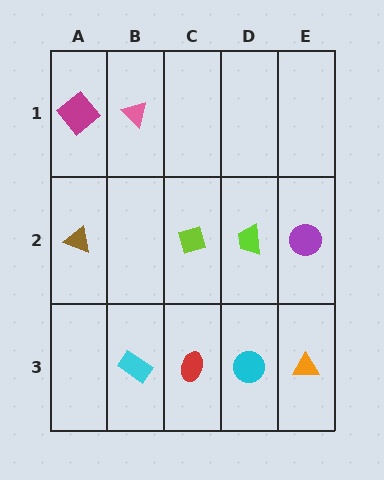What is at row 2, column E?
A purple circle.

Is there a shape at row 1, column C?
No, that cell is empty.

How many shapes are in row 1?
2 shapes.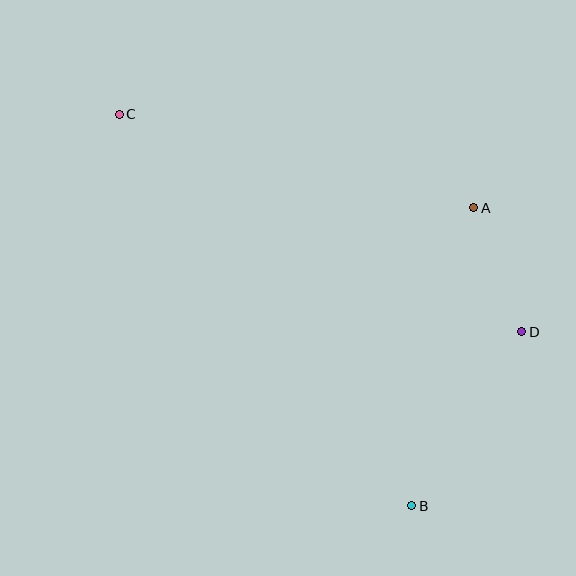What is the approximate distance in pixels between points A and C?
The distance between A and C is approximately 367 pixels.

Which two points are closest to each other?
Points A and D are closest to each other.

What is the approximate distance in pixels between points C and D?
The distance between C and D is approximately 458 pixels.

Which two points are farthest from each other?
Points B and C are farthest from each other.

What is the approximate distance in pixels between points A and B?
The distance between A and B is approximately 305 pixels.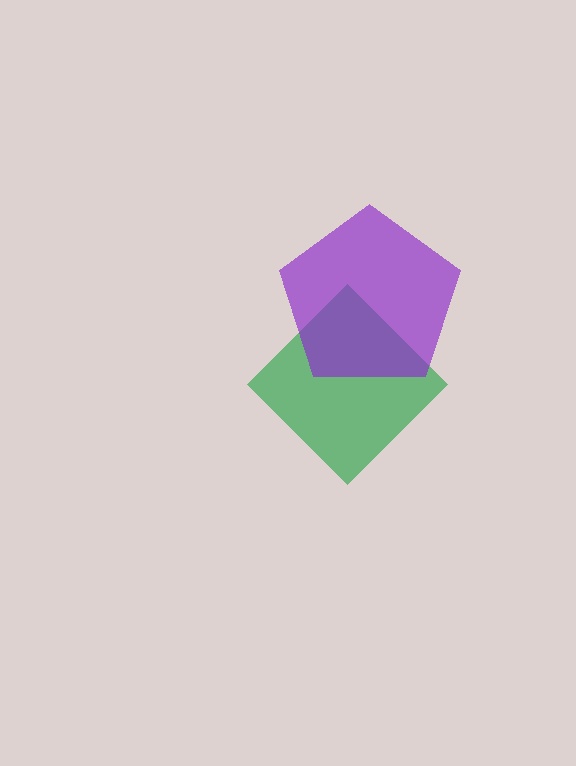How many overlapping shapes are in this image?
There are 2 overlapping shapes in the image.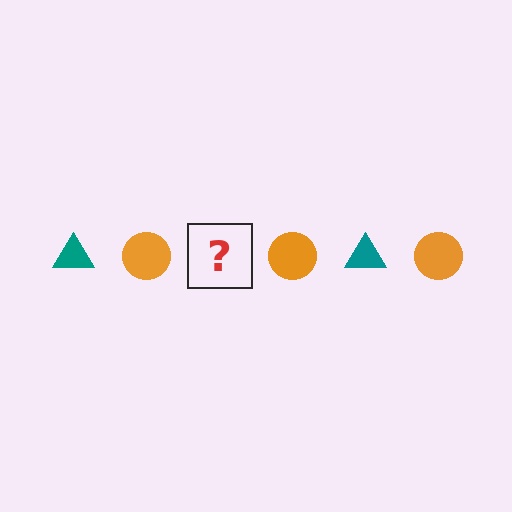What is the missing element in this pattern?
The missing element is a teal triangle.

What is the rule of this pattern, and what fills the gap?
The rule is that the pattern alternates between teal triangle and orange circle. The gap should be filled with a teal triangle.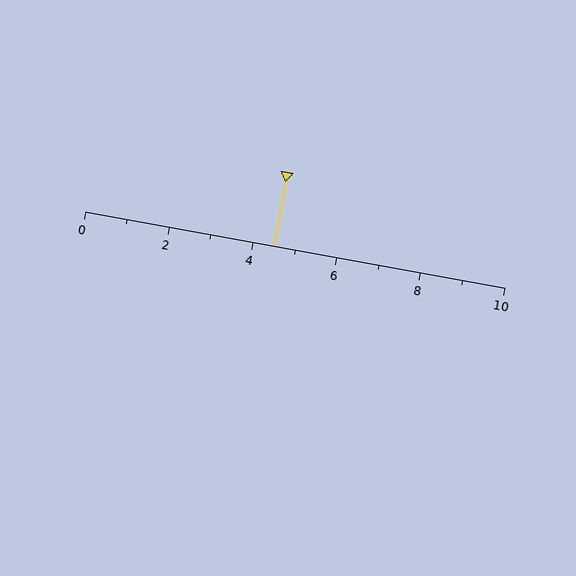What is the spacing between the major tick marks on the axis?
The major ticks are spaced 2 apart.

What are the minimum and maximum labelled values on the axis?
The axis runs from 0 to 10.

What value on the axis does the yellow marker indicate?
The marker indicates approximately 4.5.